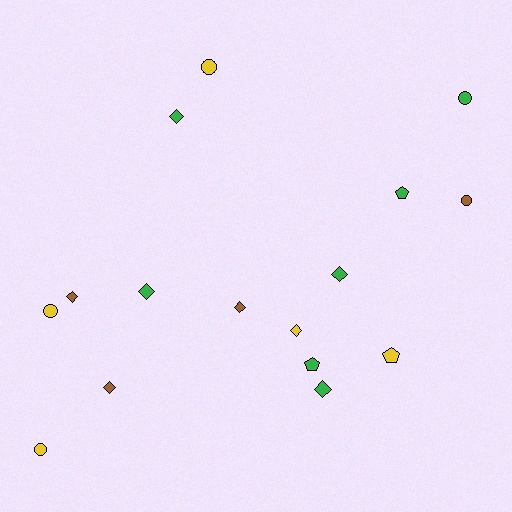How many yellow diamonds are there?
There is 1 yellow diamond.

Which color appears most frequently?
Green, with 7 objects.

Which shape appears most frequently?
Diamond, with 8 objects.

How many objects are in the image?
There are 16 objects.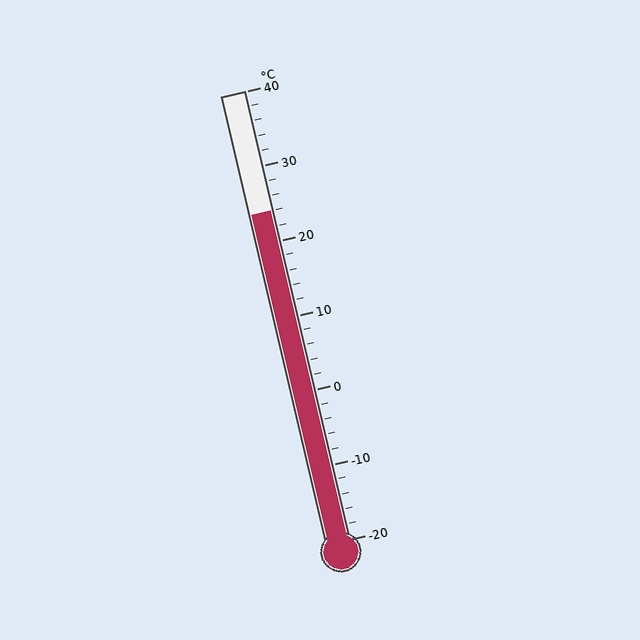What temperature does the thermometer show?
The thermometer shows approximately 24°C.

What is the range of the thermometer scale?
The thermometer scale ranges from -20°C to 40°C.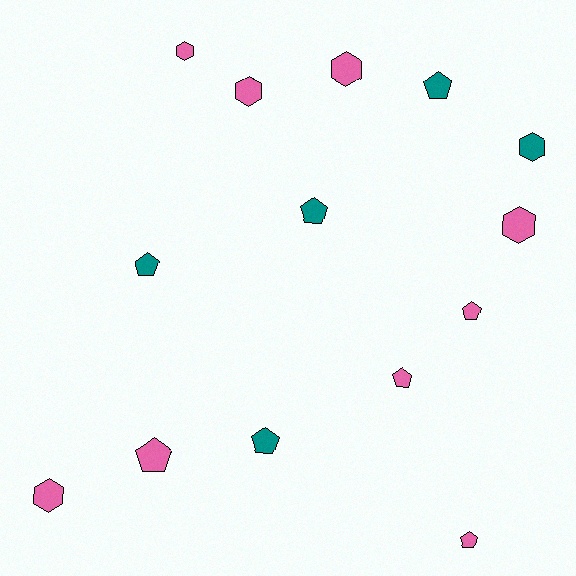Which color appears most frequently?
Pink, with 9 objects.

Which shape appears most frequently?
Pentagon, with 8 objects.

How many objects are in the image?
There are 14 objects.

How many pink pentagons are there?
There are 4 pink pentagons.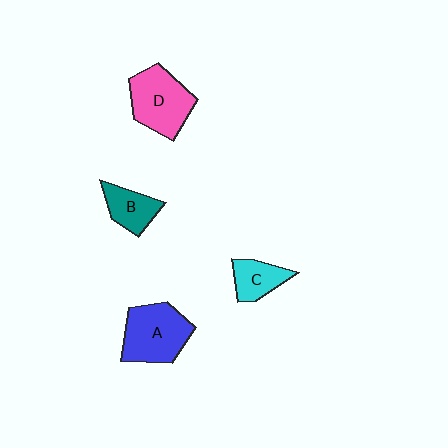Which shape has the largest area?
Shape A (blue).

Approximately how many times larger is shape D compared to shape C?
Approximately 1.8 times.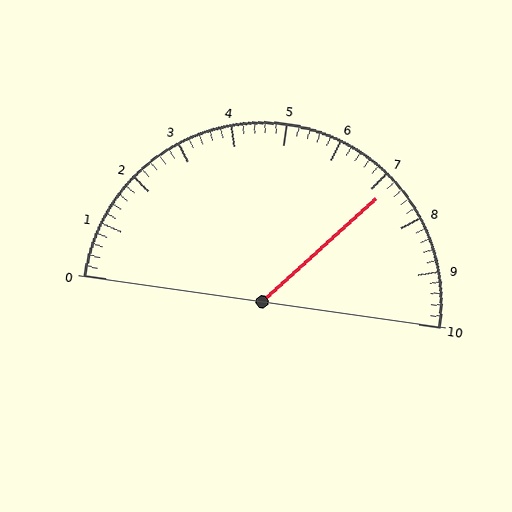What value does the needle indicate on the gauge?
The needle indicates approximately 7.2.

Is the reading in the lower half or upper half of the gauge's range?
The reading is in the upper half of the range (0 to 10).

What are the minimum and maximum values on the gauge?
The gauge ranges from 0 to 10.